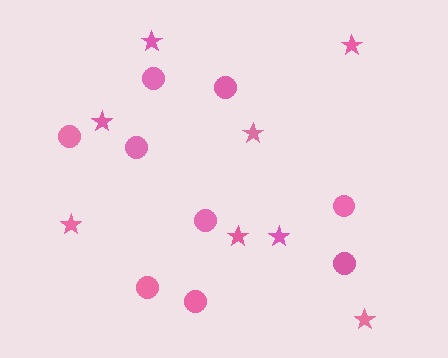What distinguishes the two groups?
There are 2 groups: one group of circles (9) and one group of stars (8).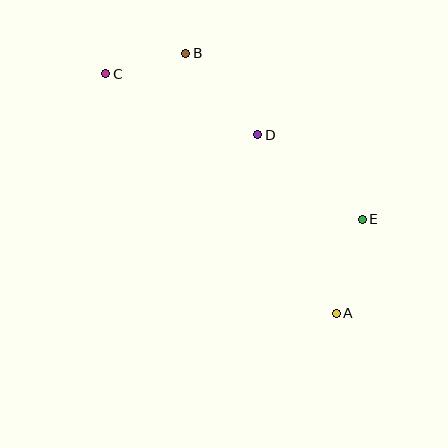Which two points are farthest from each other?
Points A and C are farthest from each other.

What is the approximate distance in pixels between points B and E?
The distance between B and E is approximately 242 pixels.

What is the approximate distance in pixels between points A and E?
The distance between A and E is approximately 97 pixels.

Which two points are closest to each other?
Points B and C are closest to each other.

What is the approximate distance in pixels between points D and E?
The distance between D and E is approximately 134 pixels.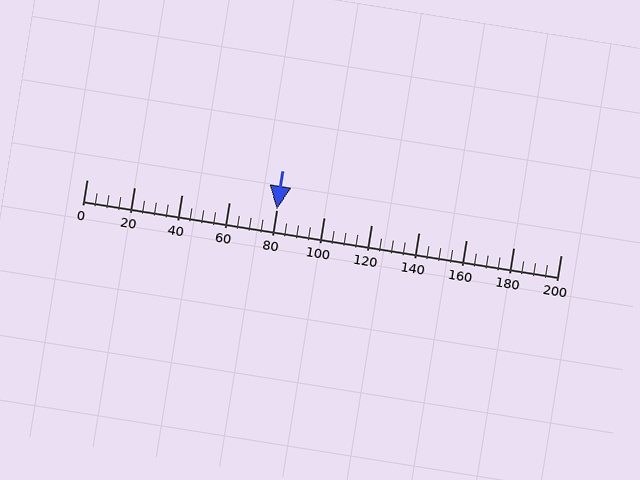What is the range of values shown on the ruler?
The ruler shows values from 0 to 200.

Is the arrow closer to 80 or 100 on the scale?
The arrow is closer to 80.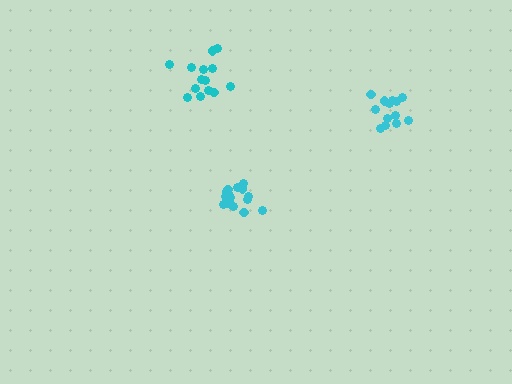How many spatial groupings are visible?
There are 3 spatial groupings.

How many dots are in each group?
Group 1: 13 dots, Group 2: 15 dots, Group 3: 14 dots (42 total).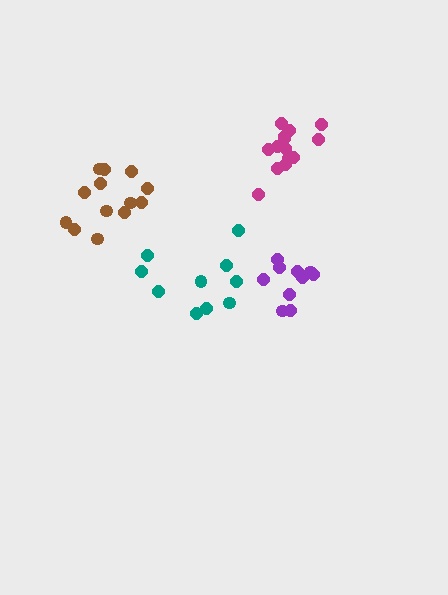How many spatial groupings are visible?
There are 4 spatial groupings.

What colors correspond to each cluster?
The clusters are colored: magenta, teal, brown, purple.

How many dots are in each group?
Group 1: 14 dots, Group 2: 10 dots, Group 3: 13 dots, Group 4: 10 dots (47 total).